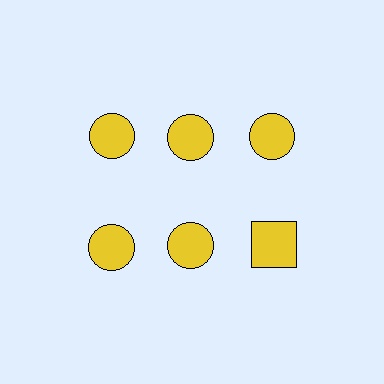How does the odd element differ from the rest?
It has a different shape: square instead of circle.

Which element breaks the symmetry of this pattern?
The yellow square in the second row, center column breaks the symmetry. All other shapes are yellow circles.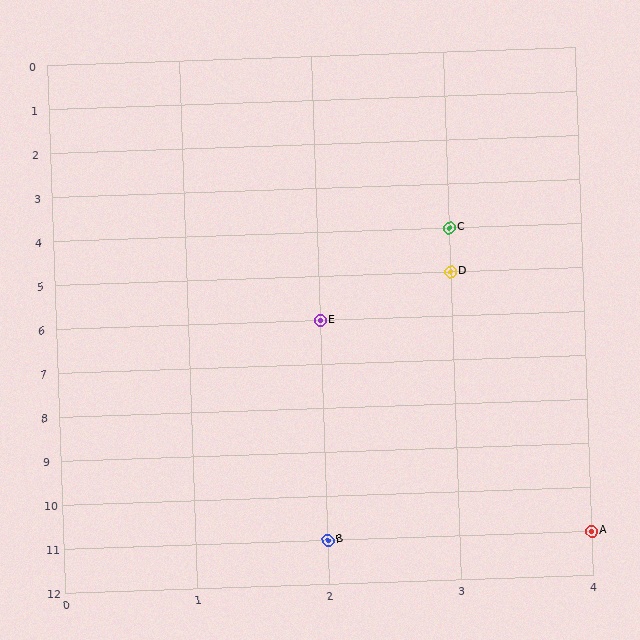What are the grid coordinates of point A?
Point A is at grid coordinates (4, 11).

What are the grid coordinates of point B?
Point B is at grid coordinates (2, 11).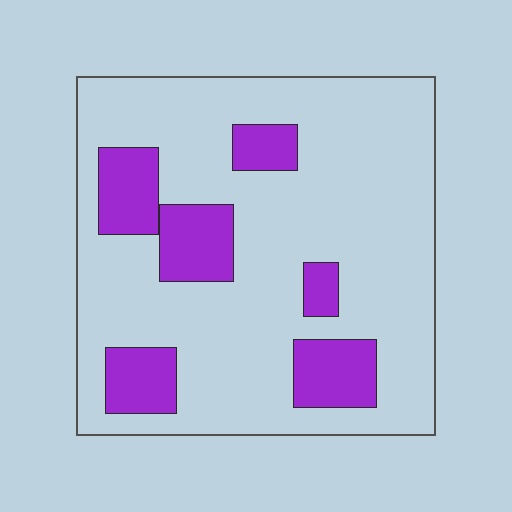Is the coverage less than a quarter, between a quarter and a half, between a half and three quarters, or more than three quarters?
Less than a quarter.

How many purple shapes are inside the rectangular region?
6.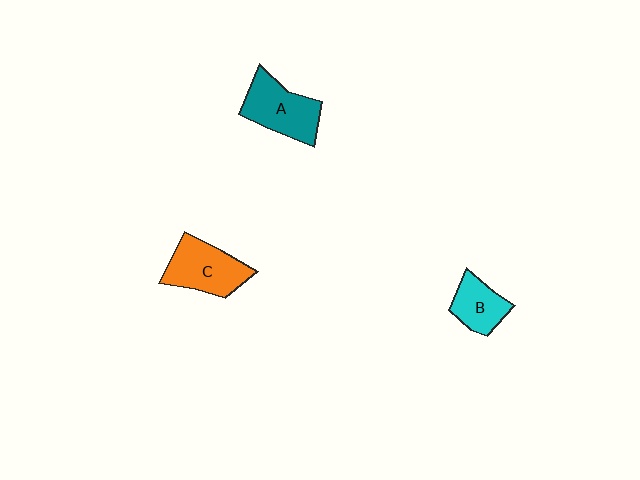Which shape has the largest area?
Shape A (teal).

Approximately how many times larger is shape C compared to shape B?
Approximately 1.5 times.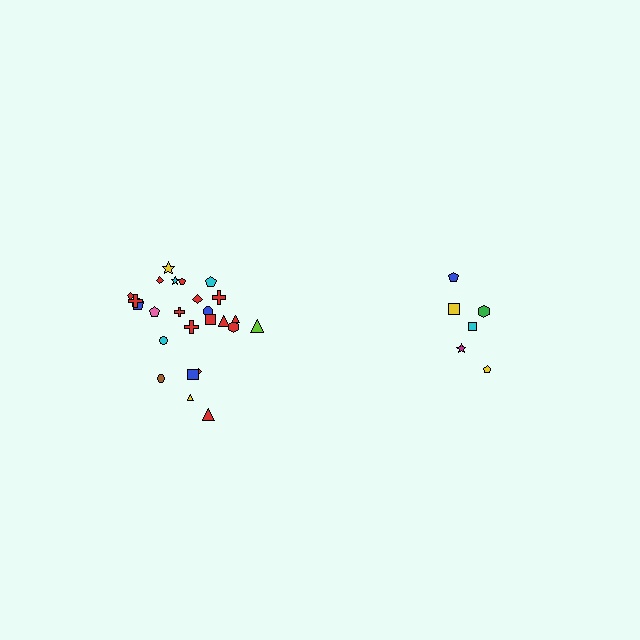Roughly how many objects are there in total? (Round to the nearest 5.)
Roughly 30 objects in total.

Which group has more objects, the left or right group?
The left group.